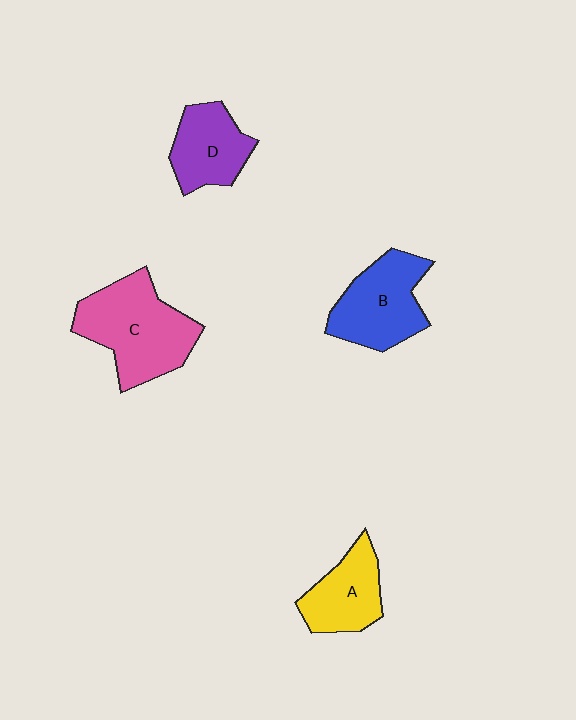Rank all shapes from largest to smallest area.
From largest to smallest: C (pink), B (blue), D (purple), A (yellow).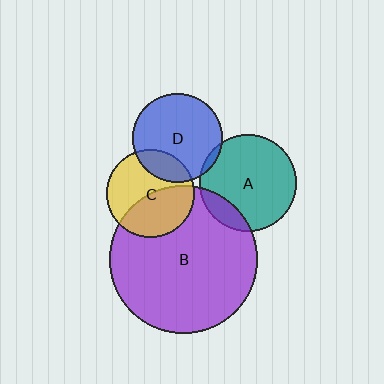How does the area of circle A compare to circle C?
Approximately 1.2 times.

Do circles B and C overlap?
Yes.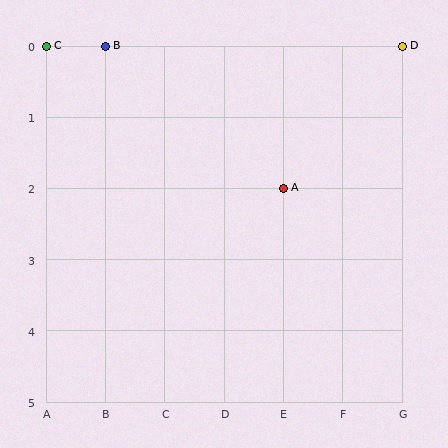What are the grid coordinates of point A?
Point A is at grid coordinates (E, 2).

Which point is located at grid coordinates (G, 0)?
Point D is at (G, 0).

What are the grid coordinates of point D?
Point D is at grid coordinates (G, 0).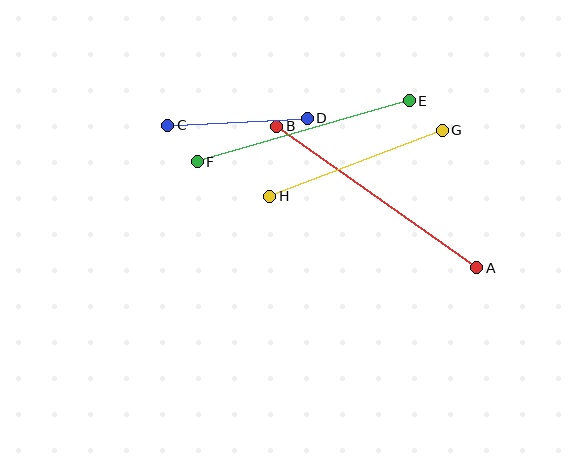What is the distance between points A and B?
The distance is approximately 245 pixels.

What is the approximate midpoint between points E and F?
The midpoint is at approximately (303, 131) pixels.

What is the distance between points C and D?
The distance is approximately 140 pixels.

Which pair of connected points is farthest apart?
Points A and B are farthest apart.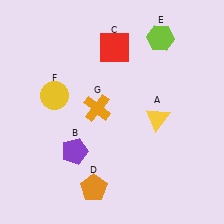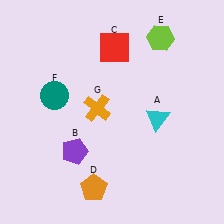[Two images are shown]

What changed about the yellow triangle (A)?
In Image 1, A is yellow. In Image 2, it changed to cyan.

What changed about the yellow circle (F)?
In Image 1, F is yellow. In Image 2, it changed to teal.